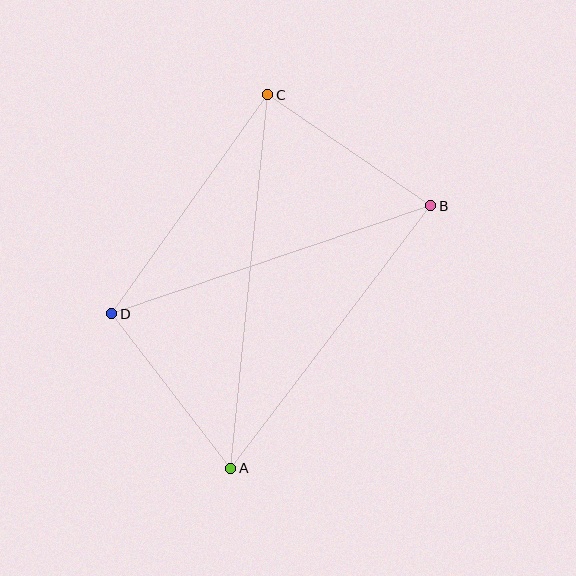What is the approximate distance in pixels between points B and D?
The distance between B and D is approximately 337 pixels.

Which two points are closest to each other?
Points A and D are closest to each other.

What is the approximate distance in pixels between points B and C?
The distance between B and C is approximately 197 pixels.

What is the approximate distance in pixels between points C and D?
The distance between C and D is approximately 269 pixels.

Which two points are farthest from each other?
Points A and C are farthest from each other.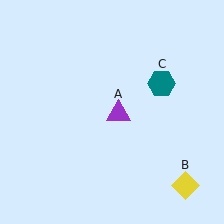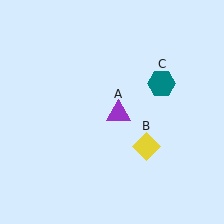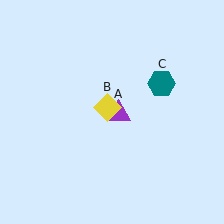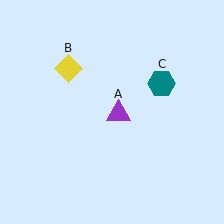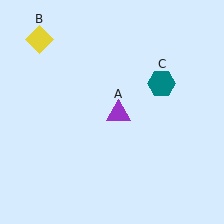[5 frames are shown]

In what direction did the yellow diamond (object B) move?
The yellow diamond (object B) moved up and to the left.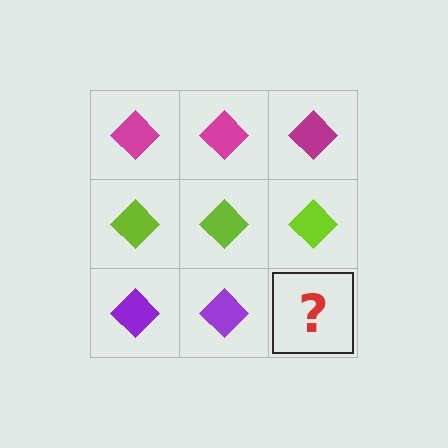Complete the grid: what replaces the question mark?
The question mark should be replaced with a purple diamond.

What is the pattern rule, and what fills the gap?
The rule is that each row has a consistent color. The gap should be filled with a purple diamond.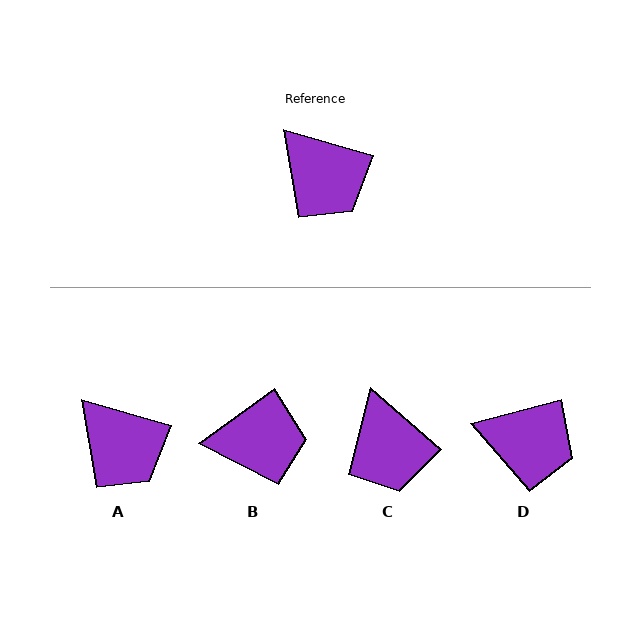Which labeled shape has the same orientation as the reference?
A.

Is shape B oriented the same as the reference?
No, it is off by about 53 degrees.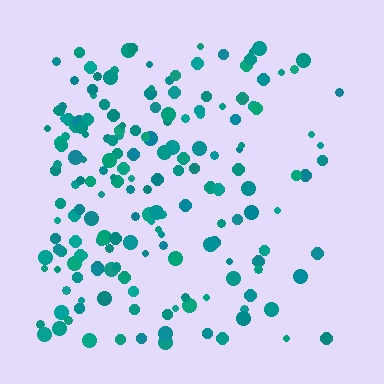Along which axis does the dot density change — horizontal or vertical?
Horizontal.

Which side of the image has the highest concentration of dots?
The left.